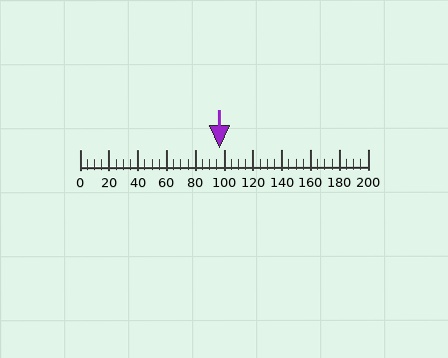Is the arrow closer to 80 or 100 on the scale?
The arrow is closer to 100.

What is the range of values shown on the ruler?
The ruler shows values from 0 to 200.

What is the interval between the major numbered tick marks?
The major tick marks are spaced 20 units apart.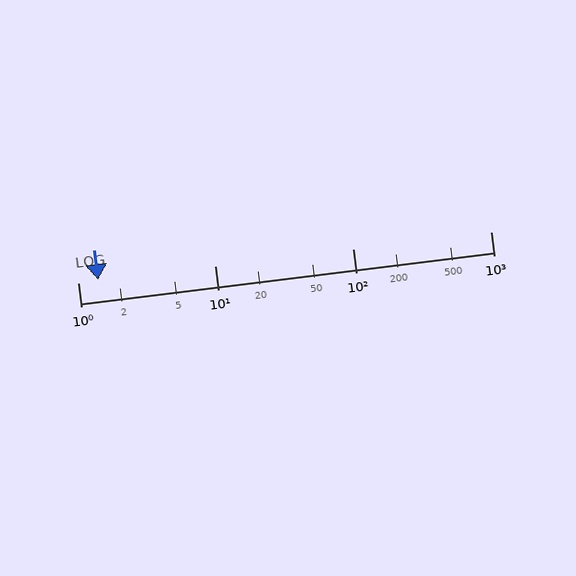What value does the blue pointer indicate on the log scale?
The pointer indicates approximately 1.4.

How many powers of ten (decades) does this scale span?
The scale spans 3 decades, from 1 to 1000.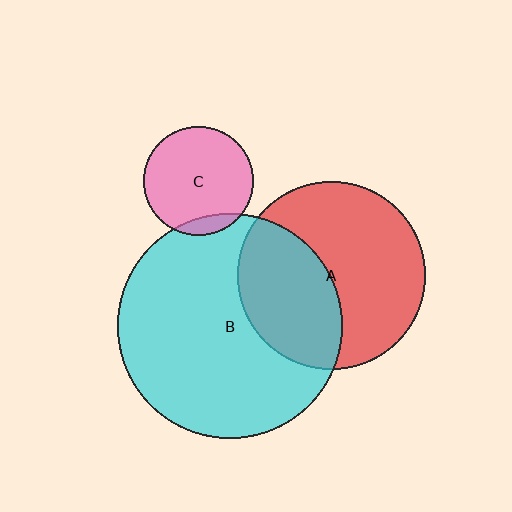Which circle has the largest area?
Circle B (cyan).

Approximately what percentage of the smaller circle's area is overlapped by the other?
Approximately 10%.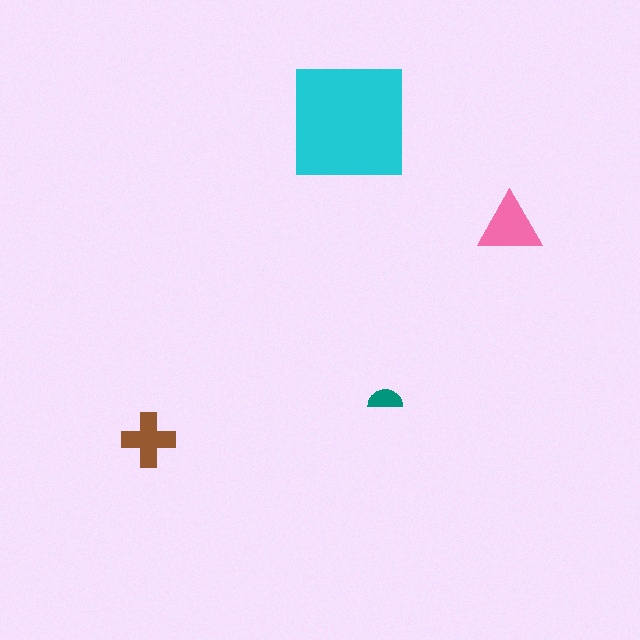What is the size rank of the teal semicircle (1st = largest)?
4th.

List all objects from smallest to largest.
The teal semicircle, the brown cross, the pink triangle, the cyan square.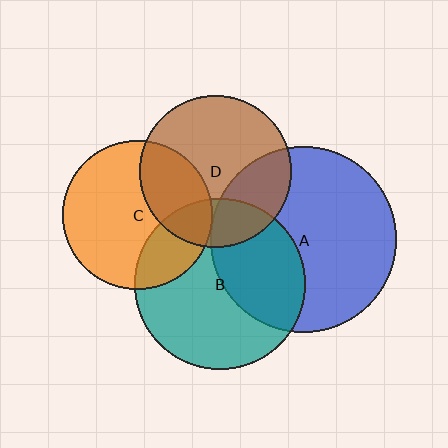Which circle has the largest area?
Circle A (blue).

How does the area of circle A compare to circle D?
Approximately 1.5 times.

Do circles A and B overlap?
Yes.